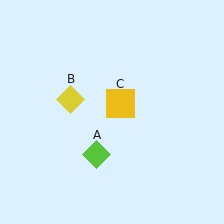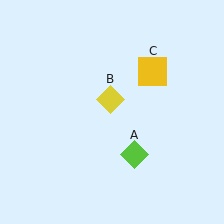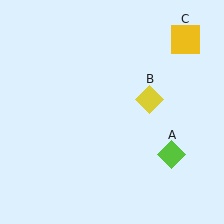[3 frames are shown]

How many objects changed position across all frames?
3 objects changed position: lime diamond (object A), yellow diamond (object B), yellow square (object C).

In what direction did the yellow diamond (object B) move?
The yellow diamond (object B) moved right.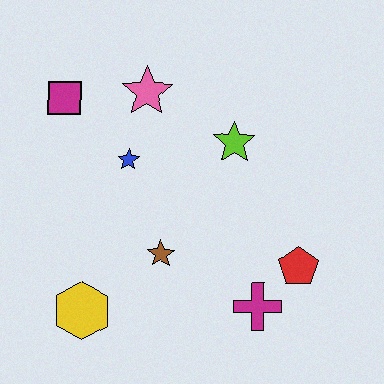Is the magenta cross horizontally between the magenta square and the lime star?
No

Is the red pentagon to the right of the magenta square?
Yes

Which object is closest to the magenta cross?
The red pentagon is closest to the magenta cross.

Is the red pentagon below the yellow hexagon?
No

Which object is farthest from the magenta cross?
The magenta square is farthest from the magenta cross.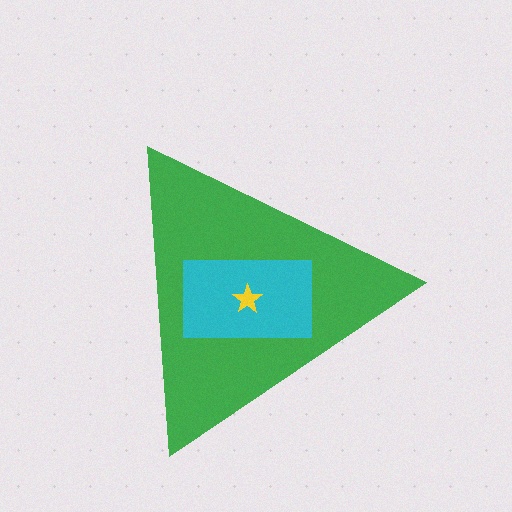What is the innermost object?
The yellow star.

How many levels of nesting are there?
3.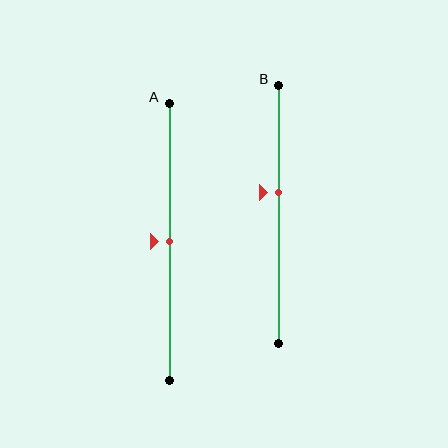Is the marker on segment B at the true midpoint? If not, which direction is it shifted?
No, the marker on segment B is shifted upward by about 9% of the segment length.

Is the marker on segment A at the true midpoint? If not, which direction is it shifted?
Yes, the marker on segment A is at the true midpoint.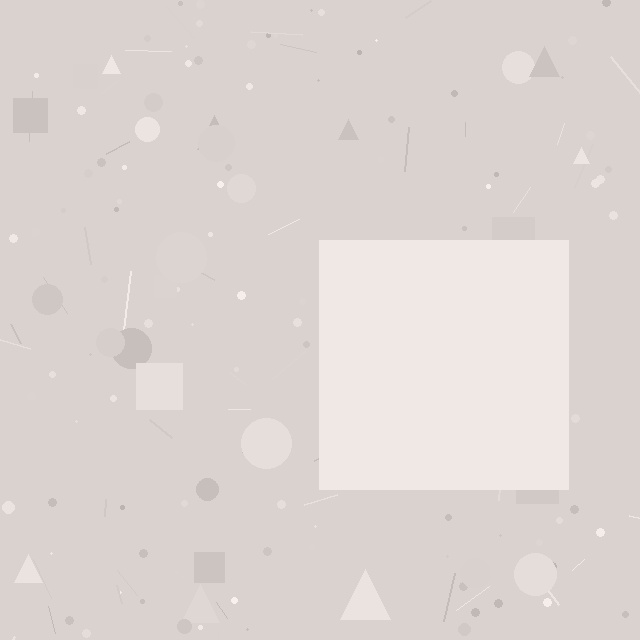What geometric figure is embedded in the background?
A square is embedded in the background.